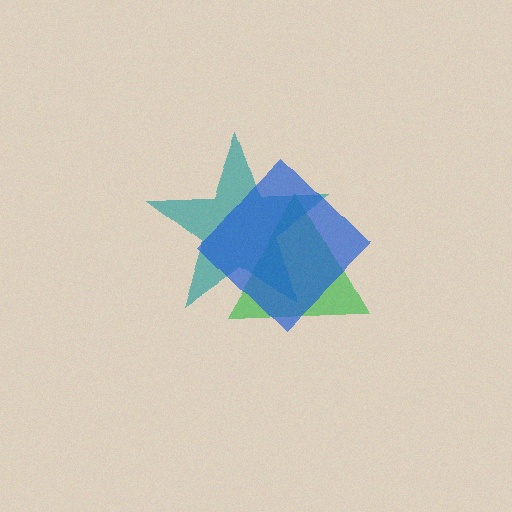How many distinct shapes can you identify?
There are 3 distinct shapes: a green triangle, a teal star, a blue diamond.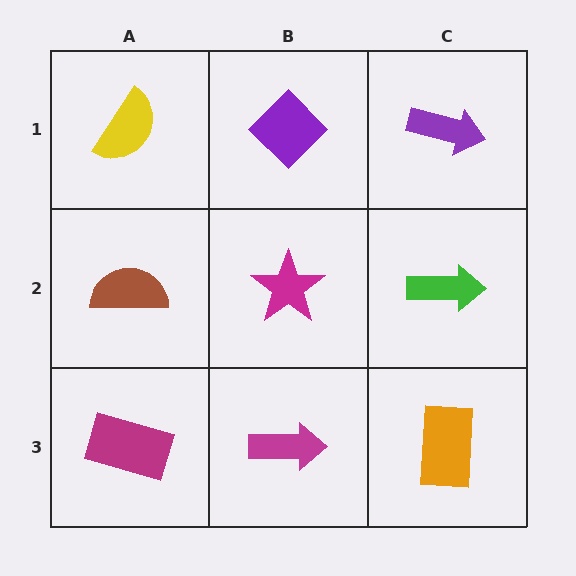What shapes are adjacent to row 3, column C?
A green arrow (row 2, column C), a magenta arrow (row 3, column B).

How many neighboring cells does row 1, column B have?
3.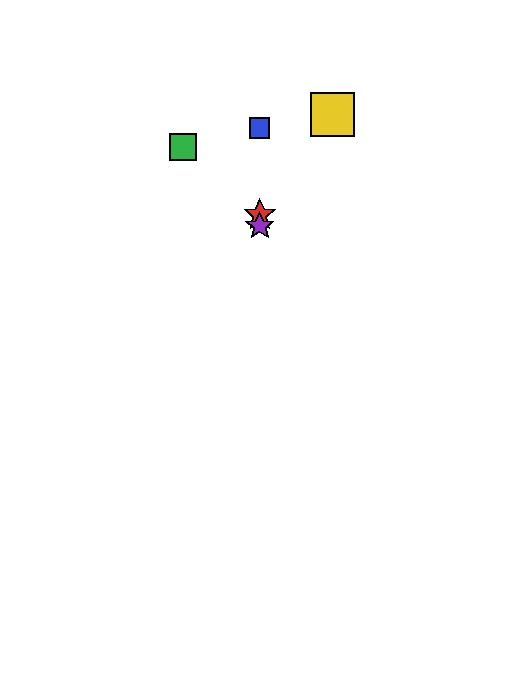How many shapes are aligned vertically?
3 shapes (the red star, the blue square, the purple star) are aligned vertically.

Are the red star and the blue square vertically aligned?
Yes, both are at x≈260.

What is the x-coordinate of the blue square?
The blue square is at x≈260.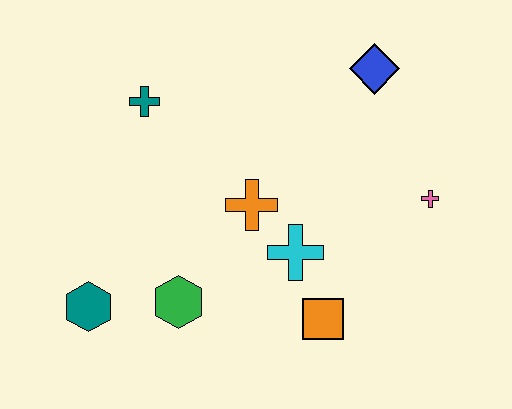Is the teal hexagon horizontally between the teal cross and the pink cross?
No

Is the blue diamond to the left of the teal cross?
No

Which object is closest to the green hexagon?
The teal hexagon is closest to the green hexagon.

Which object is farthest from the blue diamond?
The teal hexagon is farthest from the blue diamond.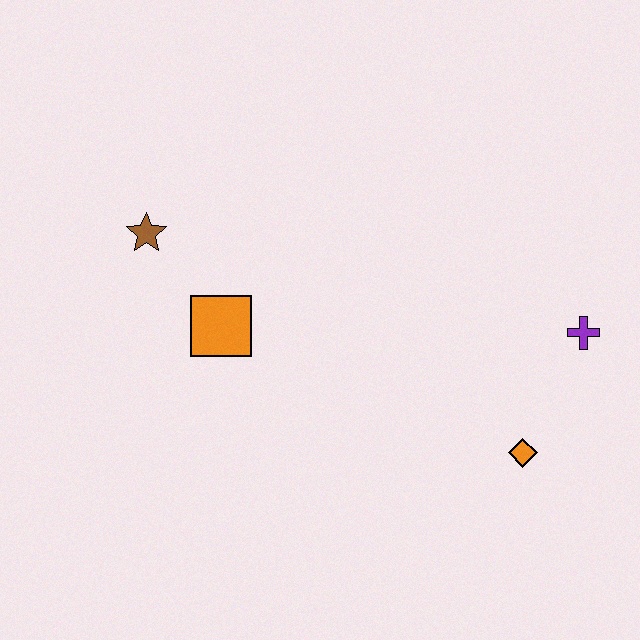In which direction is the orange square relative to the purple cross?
The orange square is to the left of the purple cross.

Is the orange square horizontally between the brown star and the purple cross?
Yes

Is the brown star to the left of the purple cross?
Yes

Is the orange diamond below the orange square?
Yes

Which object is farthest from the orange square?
The purple cross is farthest from the orange square.